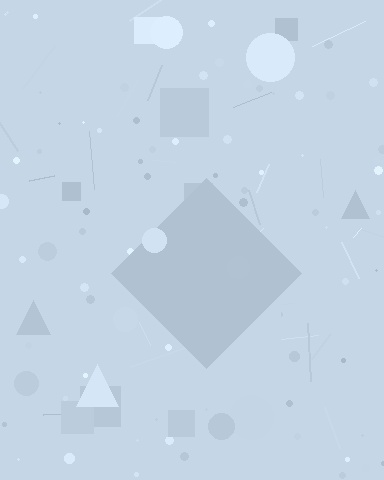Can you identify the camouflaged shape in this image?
The camouflaged shape is a diamond.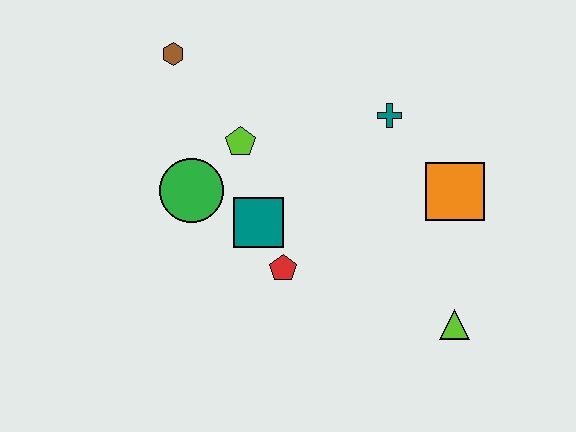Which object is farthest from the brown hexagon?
The lime triangle is farthest from the brown hexagon.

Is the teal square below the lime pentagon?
Yes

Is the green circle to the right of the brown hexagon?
Yes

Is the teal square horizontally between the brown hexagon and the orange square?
Yes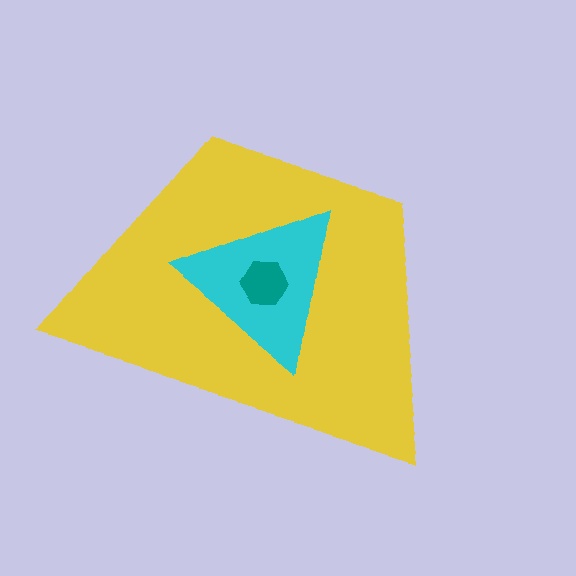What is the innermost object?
The teal hexagon.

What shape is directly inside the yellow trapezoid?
The cyan triangle.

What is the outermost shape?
The yellow trapezoid.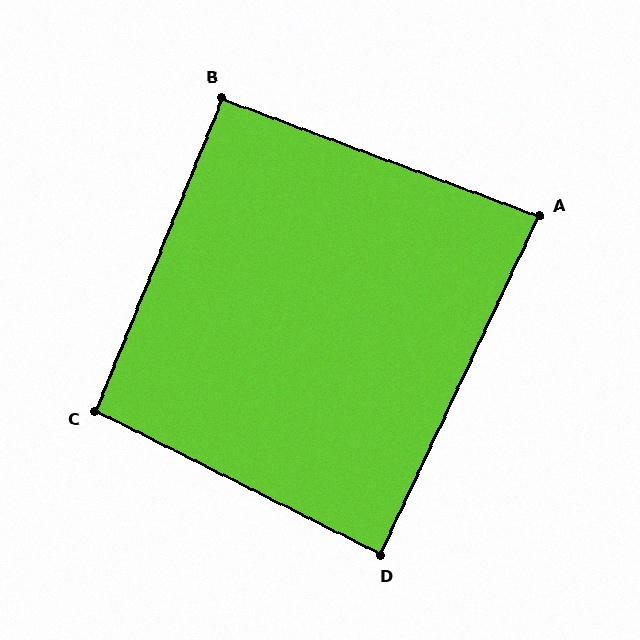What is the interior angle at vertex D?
Approximately 88 degrees (approximately right).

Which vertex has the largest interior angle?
C, at approximately 95 degrees.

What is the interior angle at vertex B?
Approximately 92 degrees (approximately right).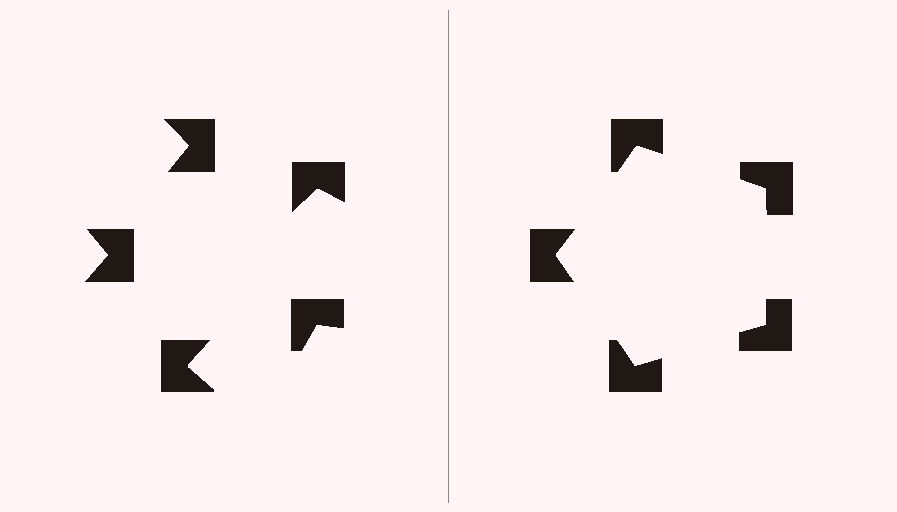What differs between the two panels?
The notched squares are positioned identically on both sides; only the wedge orientations differ. On the right they align to a pentagon; on the left they are misaligned.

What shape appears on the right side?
An illusory pentagon.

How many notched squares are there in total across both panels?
10 — 5 on each side.